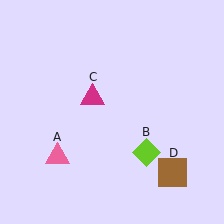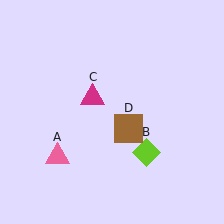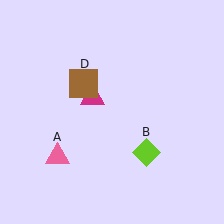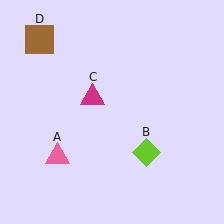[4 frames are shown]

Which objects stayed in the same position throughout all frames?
Pink triangle (object A) and lime diamond (object B) and magenta triangle (object C) remained stationary.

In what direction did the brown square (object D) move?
The brown square (object D) moved up and to the left.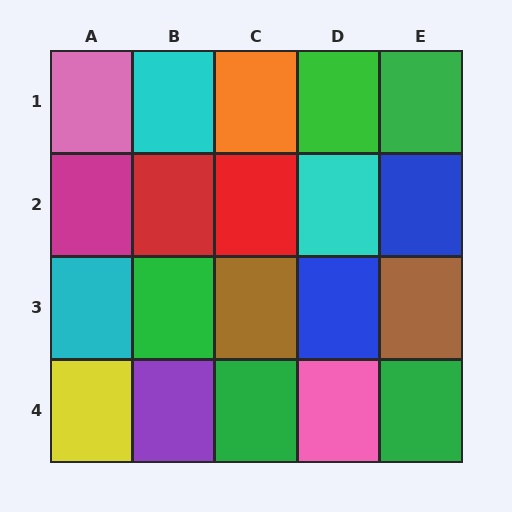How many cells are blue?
2 cells are blue.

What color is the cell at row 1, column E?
Green.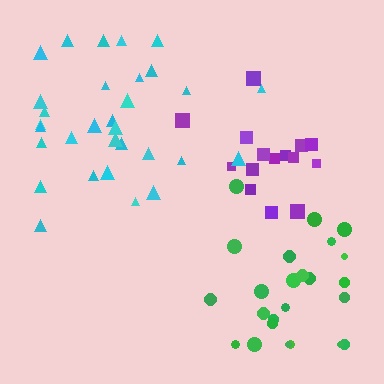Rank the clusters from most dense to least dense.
purple, cyan, green.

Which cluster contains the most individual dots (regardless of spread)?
Cyan (31).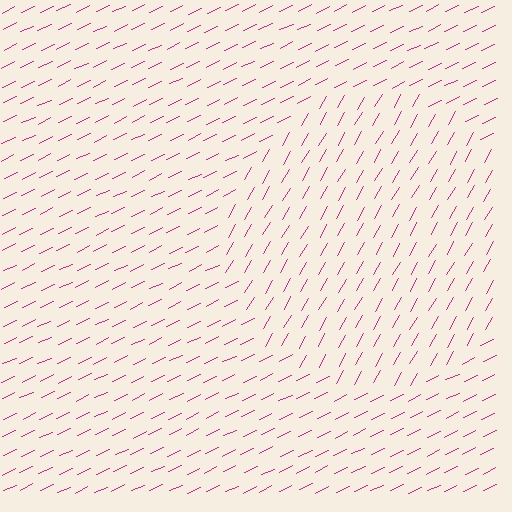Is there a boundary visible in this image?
Yes, there is a texture boundary formed by a change in line orientation.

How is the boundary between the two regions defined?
The boundary is defined purely by a change in line orientation (approximately 35 degrees difference). All lines are the same color and thickness.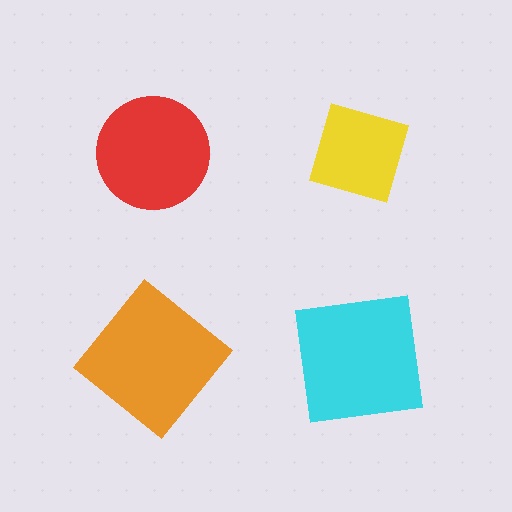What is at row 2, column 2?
A cyan square.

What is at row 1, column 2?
A yellow diamond.